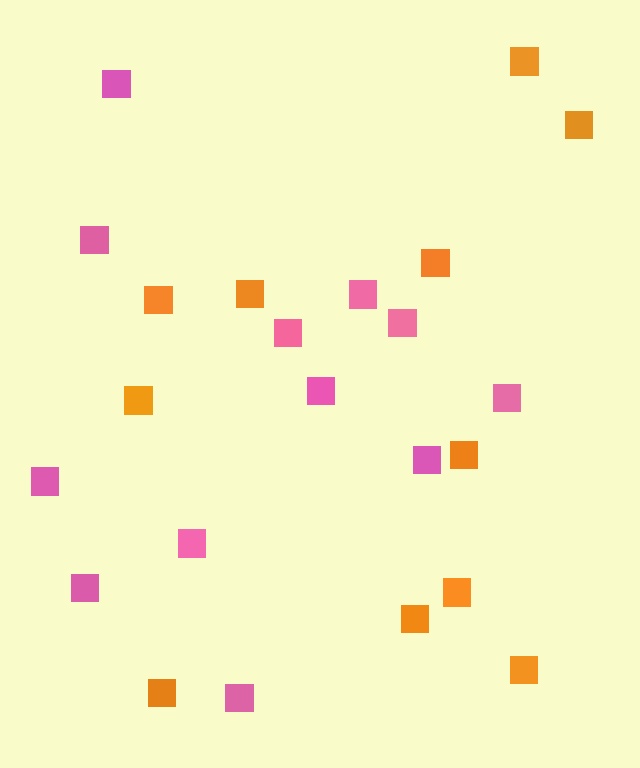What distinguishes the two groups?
There are 2 groups: one group of orange squares (11) and one group of pink squares (12).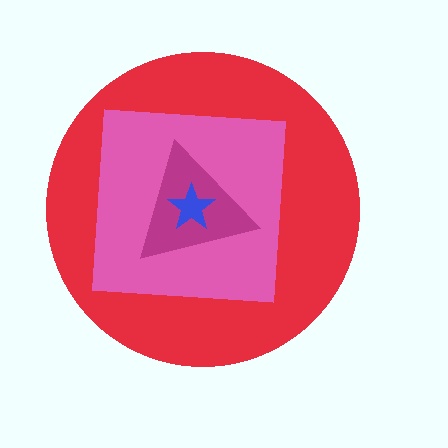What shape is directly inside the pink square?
The magenta triangle.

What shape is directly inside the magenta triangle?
The blue star.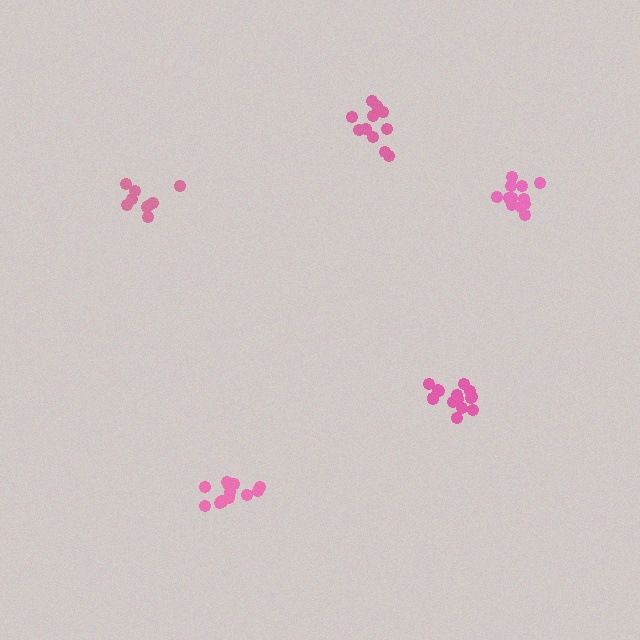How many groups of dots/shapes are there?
There are 5 groups.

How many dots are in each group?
Group 1: 13 dots, Group 2: 12 dots, Group 3: 14 dots, Group 4: 9 dots, Group 5: 11 dots (59 total).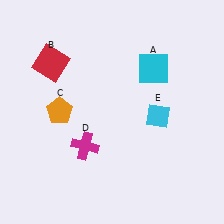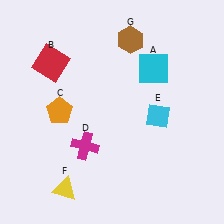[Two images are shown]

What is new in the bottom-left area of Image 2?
A yellow triangle (F) was added in the bottom-left area of Image 2.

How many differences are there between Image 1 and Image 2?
There are 2 differences between the two images.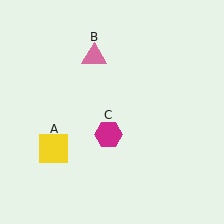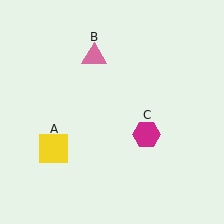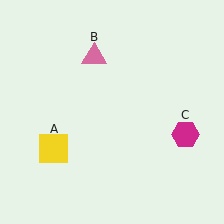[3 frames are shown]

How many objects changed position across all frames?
1 object changed position: magenta hexagon (object C).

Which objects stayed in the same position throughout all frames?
Yellow square (object A) and pink triangle (object B) remained stationary.